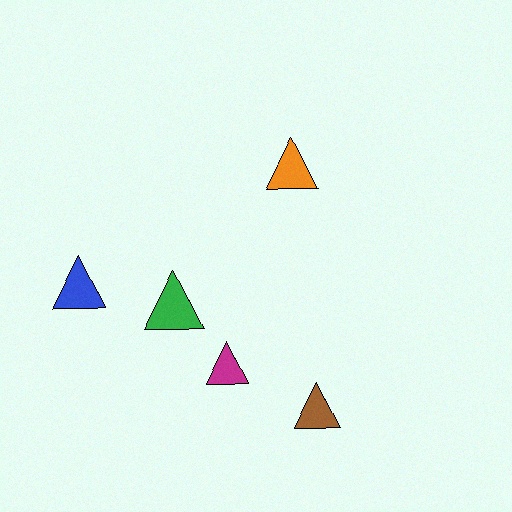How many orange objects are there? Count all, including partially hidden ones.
There is 1 orange object.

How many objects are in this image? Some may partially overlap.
There are 5 objects.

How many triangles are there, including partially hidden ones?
There are 5 triangles.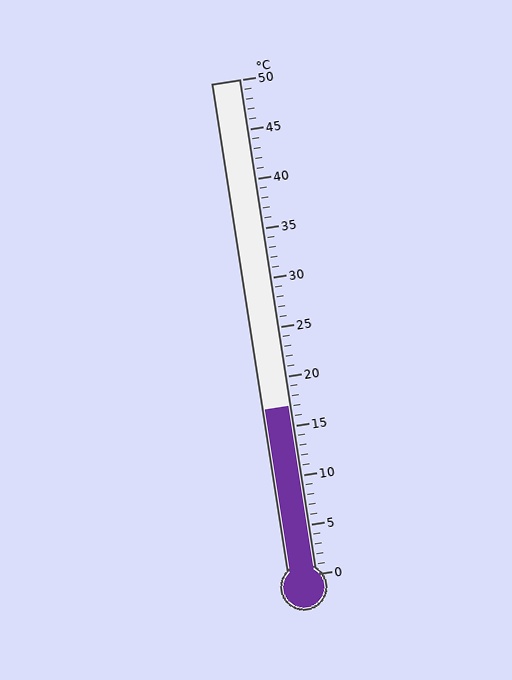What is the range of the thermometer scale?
The thermometer scale ranges from 0°C to 50°C.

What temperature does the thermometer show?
The thermometer shows approximately 17°C.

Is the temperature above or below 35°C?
The temperature is below 35°C.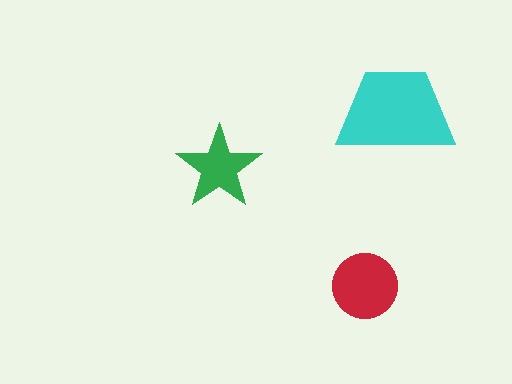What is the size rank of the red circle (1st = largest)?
2nd.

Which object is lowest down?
The red circle is bottommost.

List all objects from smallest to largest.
The green star, the red circle, the cyan trapezoid.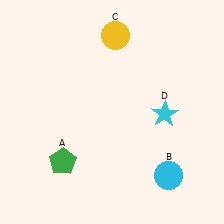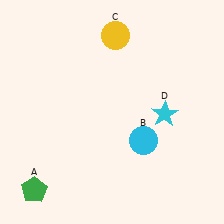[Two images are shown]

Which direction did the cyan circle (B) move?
The cyan circle (B) moved up.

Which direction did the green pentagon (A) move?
The green pentagon (A) moved down.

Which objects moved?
The objects that moved are: the green pentagon (A), the cyan circle (B).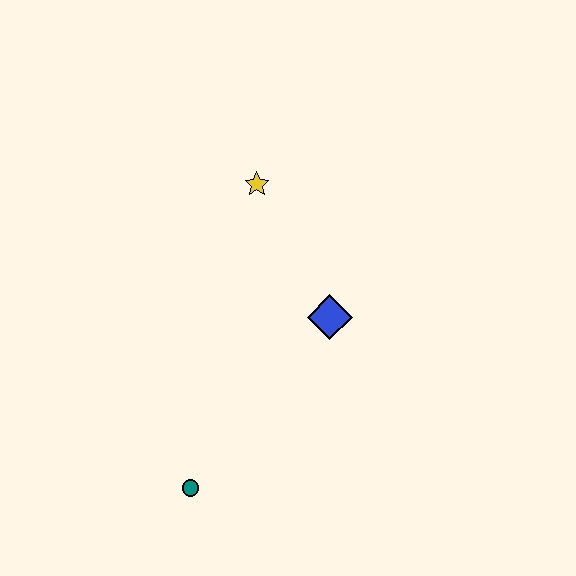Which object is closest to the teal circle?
The blue diamond is closest to the teal circle.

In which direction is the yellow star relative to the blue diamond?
The yellow star is above the blue diamond.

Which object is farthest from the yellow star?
The teal circle is farthest from the yellow star.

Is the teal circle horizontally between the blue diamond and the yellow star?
No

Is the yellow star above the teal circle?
Yes